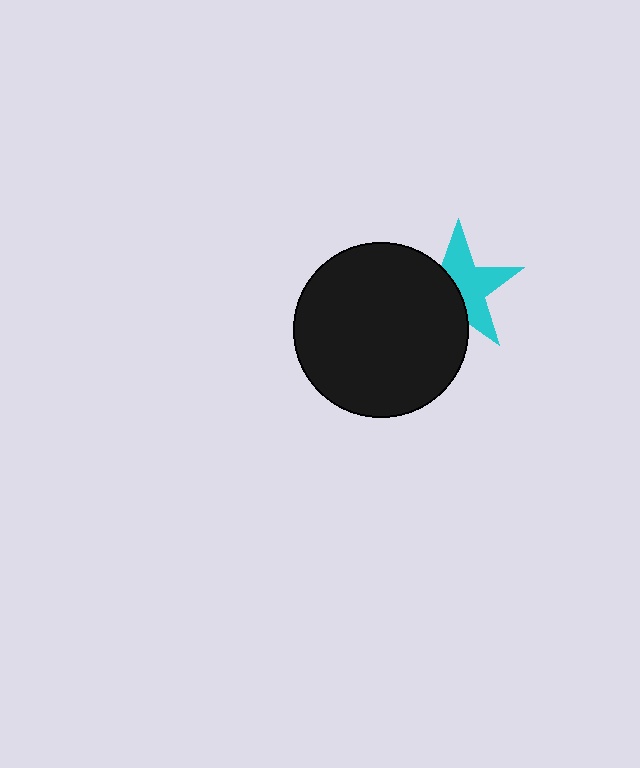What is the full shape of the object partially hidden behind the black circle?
The partially hidden object is a cyan star.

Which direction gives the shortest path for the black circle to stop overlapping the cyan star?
Moving left gives the shortest separation.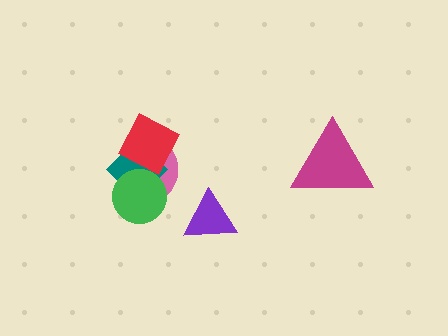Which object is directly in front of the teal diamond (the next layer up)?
The red diamond is directly in front of the teal diamond.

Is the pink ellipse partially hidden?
Yes, it is partially covered by another shape.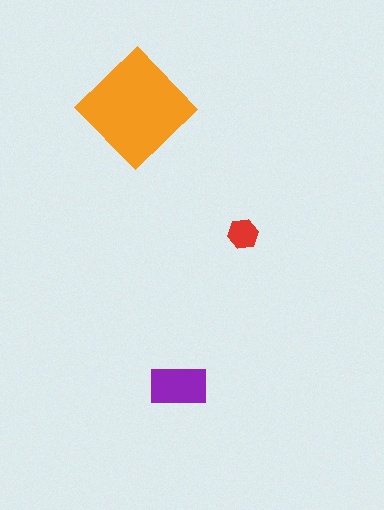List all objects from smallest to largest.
The red hexagon, the purple rectangle, the orange diamond.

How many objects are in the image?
There are 3 objects in the image.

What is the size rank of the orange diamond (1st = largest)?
1st.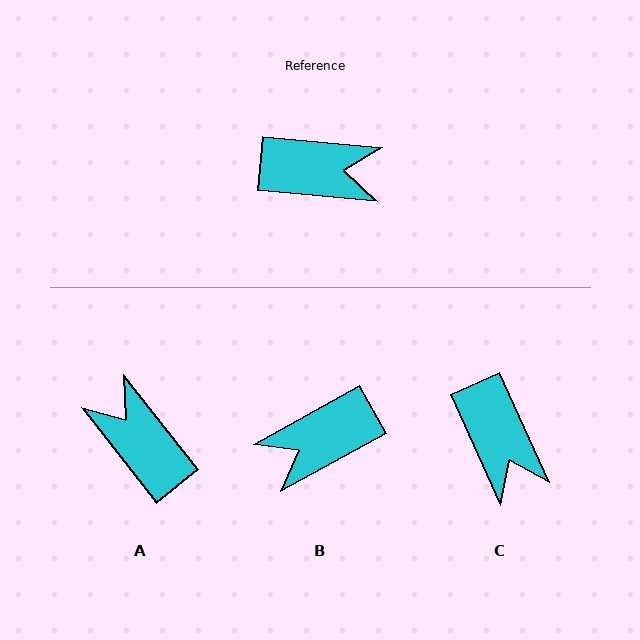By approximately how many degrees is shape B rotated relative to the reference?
Approximately 146 degrees clockwise.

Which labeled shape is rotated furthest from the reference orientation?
B, about 146 degrees away.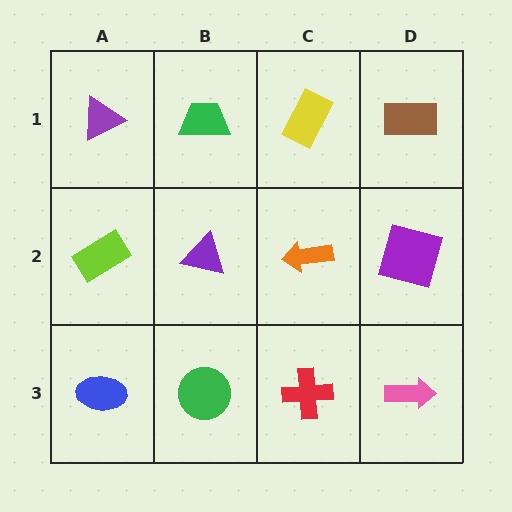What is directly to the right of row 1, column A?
A green trapezoid.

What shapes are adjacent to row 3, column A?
A lime rectangle (row 2, column A), a green circle (row 3, column B).